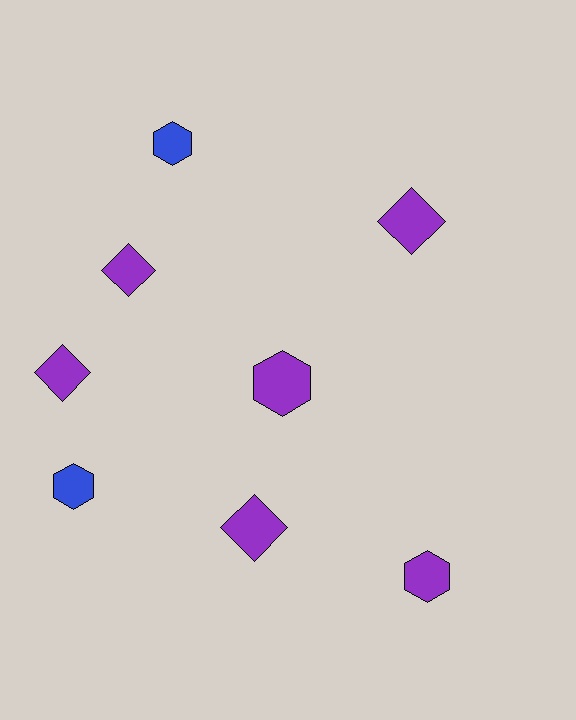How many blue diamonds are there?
There are no blue diamonds.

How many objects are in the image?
There are 8 objects.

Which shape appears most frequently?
Hexagon, with 4 objects.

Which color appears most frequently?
Purple, with 6 objects.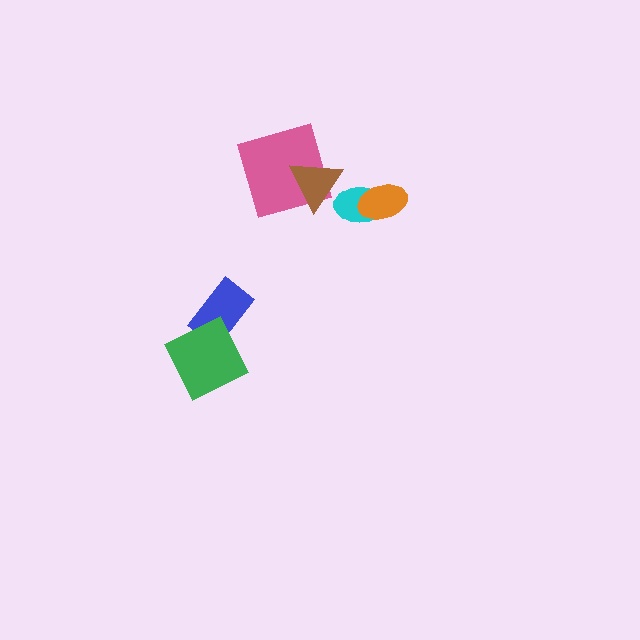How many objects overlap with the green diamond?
1 object overlaps with the green diamond.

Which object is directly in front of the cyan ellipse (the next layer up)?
The brown triangle is directly in front of the cyan ellipse.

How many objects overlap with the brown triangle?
2 objects overlap with the brown triangle.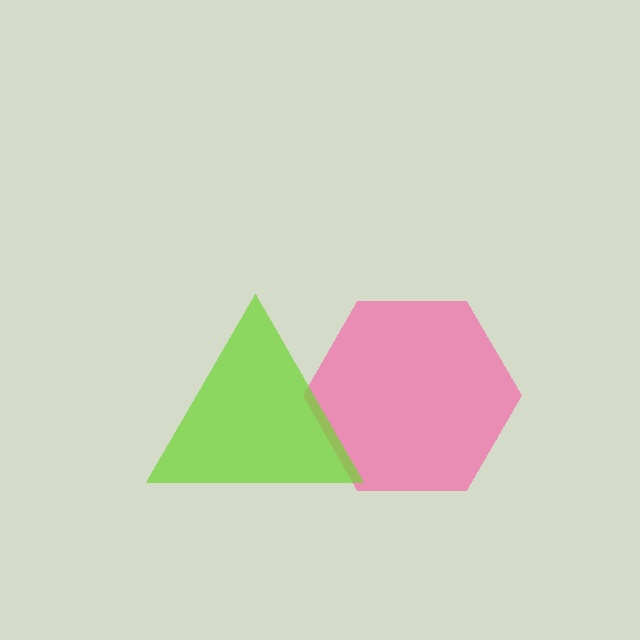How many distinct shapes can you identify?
There are 2 distinct shapes: a pink hexagon, a lime triangle.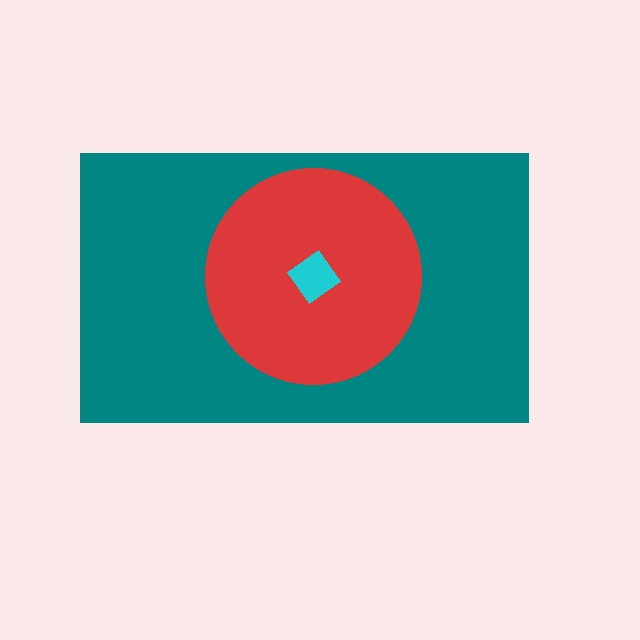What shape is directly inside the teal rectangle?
The red circle.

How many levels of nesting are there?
3.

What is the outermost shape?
The teal rectangle.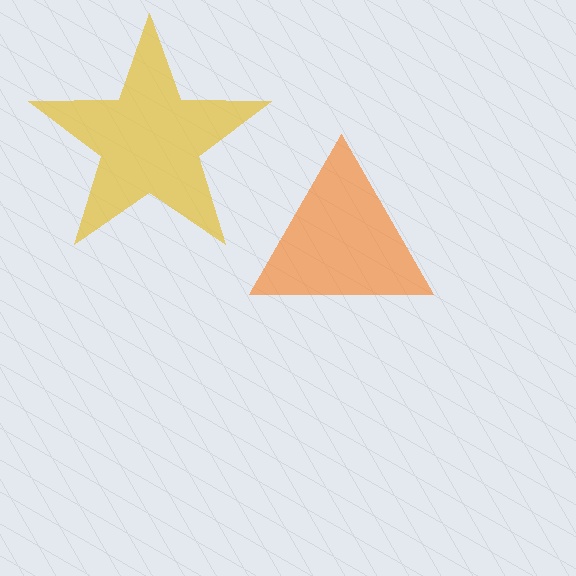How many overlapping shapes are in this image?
There are 2 overlapping shapes in the image.